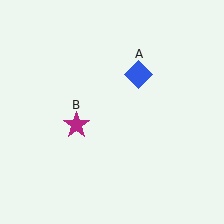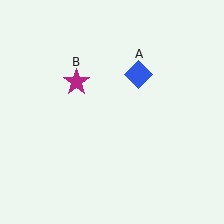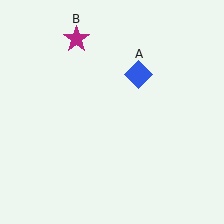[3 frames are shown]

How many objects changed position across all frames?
1 object changed position: magenta star (object B).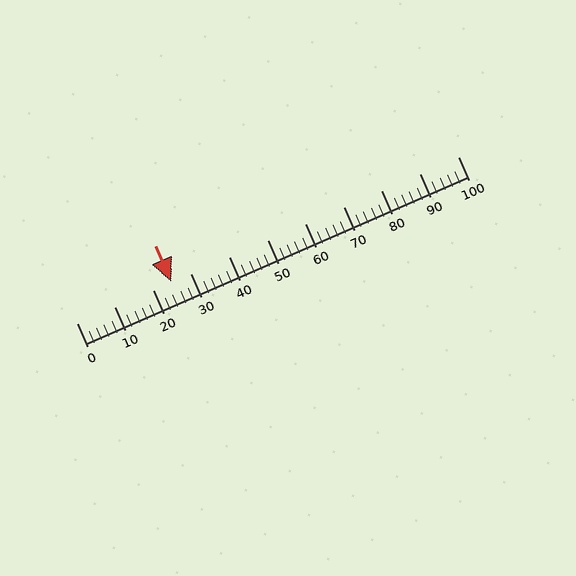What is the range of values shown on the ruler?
The ruler shows values from 0 to 100.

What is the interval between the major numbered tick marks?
The major tick marks are spaced 10 units apart.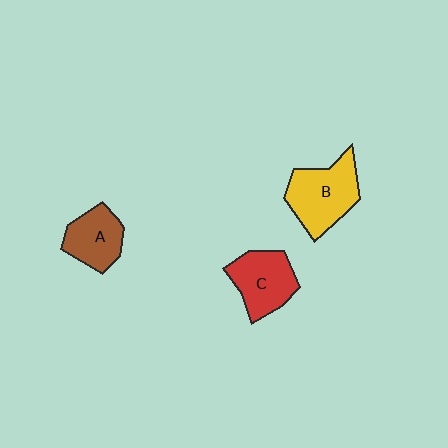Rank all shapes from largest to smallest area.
From largest to smallest: B (yellow), C (red), A (brown).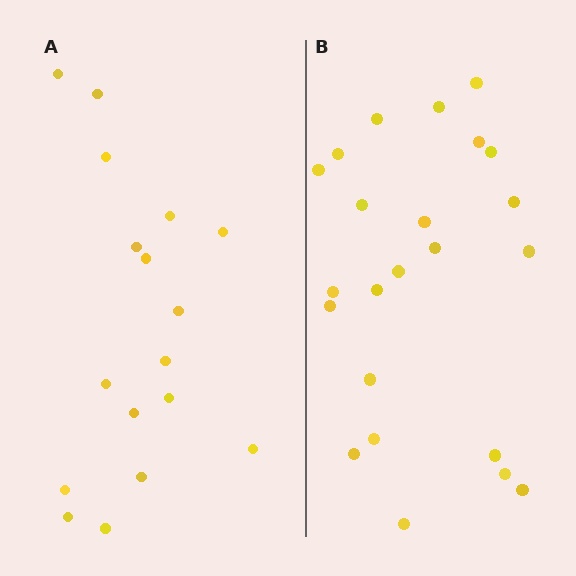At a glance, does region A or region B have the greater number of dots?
Region B (the right region) has more dots.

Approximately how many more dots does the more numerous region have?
Region B has about 6 more dots than region A.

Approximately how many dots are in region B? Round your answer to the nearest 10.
About 20 dots. (The exact count is 23, which rounds to 20.)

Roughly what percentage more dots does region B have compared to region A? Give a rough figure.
About 35% more.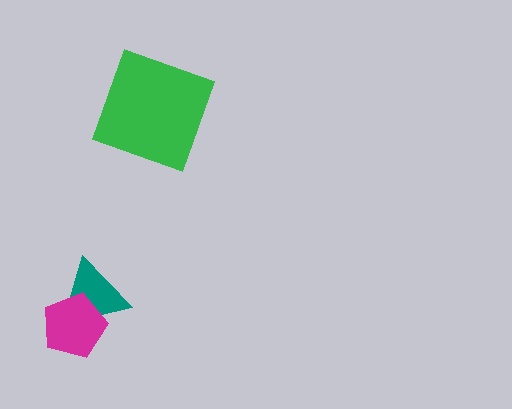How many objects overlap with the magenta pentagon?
1 object overlaps with the magenta pentagon.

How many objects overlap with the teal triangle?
1 object overlaps with the teal triangle.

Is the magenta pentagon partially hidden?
No, no other shape covers it.